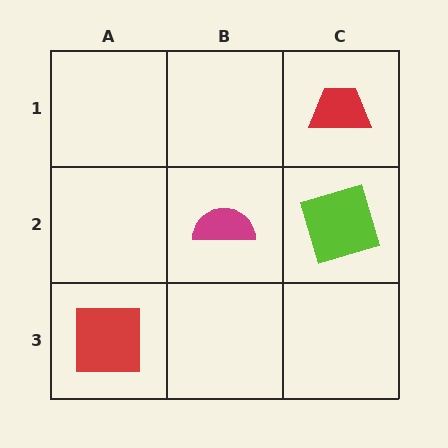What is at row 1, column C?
A red trapezoid.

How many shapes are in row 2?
2 shapes.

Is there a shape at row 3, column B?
No, that cell is empty.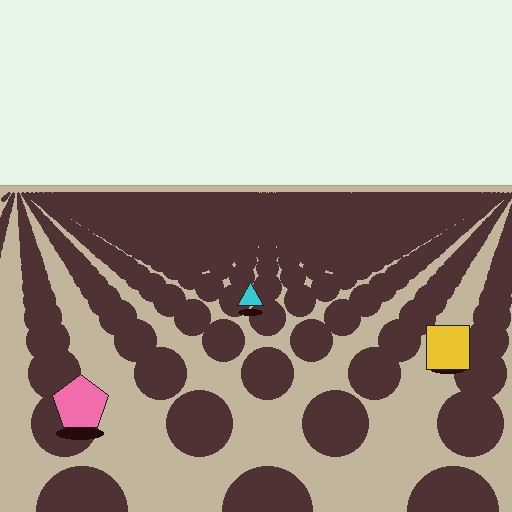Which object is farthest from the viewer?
The cyan triangle is farthest from the viewer. It appears smaller and the ground texture around it is denser.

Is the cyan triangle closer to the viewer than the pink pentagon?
No. The pink pentagon is closer — you can tell from the texture gradient: the ground texture is coarser near it.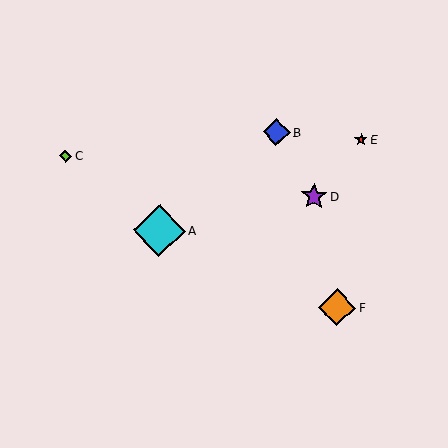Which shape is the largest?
The cyan diamond (labeled A) is the largest.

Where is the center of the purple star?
The center of the purple star is at (314, 197).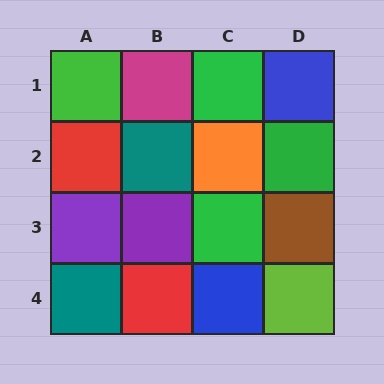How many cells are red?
2 cells are red.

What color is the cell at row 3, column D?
Brown.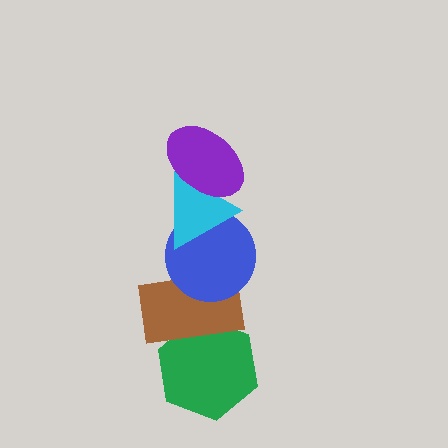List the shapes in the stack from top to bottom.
From top to bottom: the purple ellipse, the cyan triangle, the blue circle, the brown rectangle, the green hexagon.